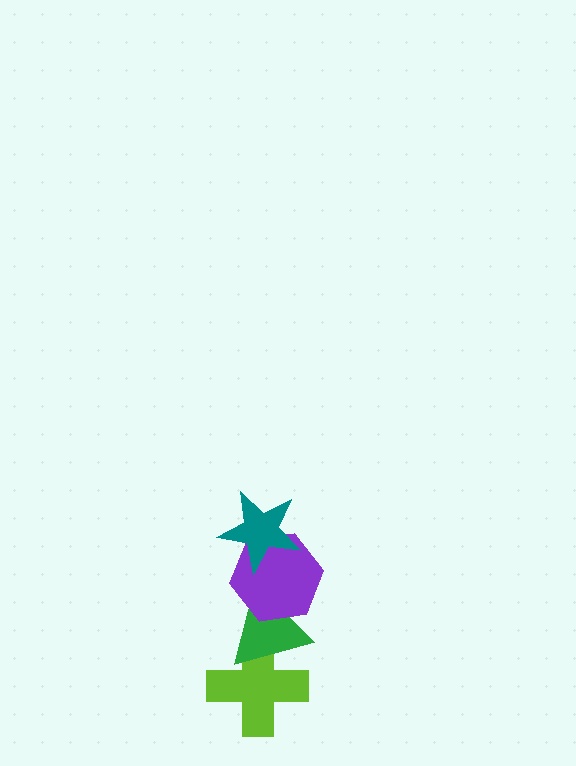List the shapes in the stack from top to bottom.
From top to bottom: the teal star, the purple hexagon, the green triangle, the lime cross.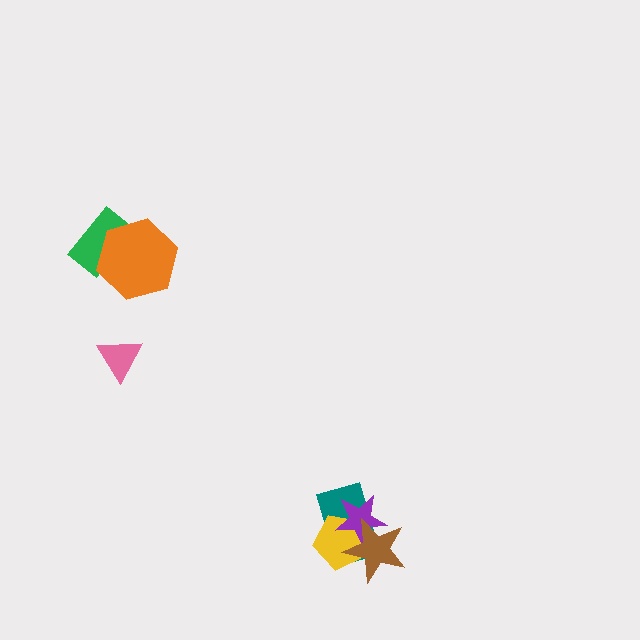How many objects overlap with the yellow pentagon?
3 objects overlap with the yellow pentagon.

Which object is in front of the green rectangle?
The orange hexagon is in front of the green rectangle.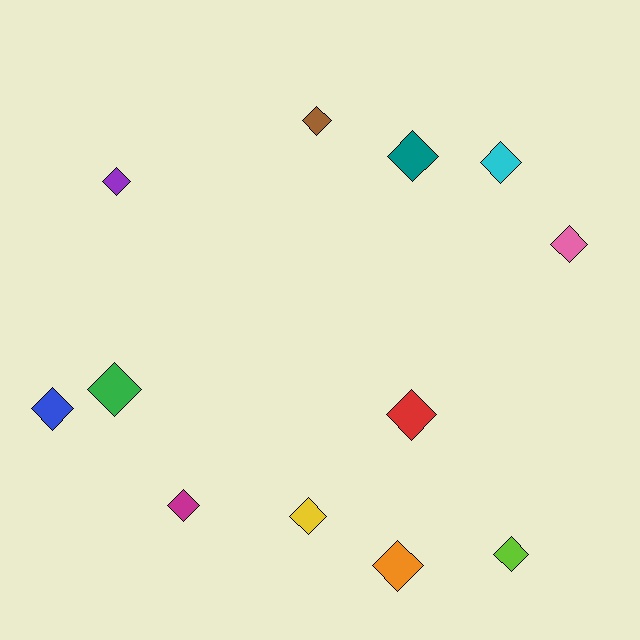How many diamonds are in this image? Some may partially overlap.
There are 12 diamonds.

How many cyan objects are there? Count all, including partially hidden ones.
There is 1 cyan object.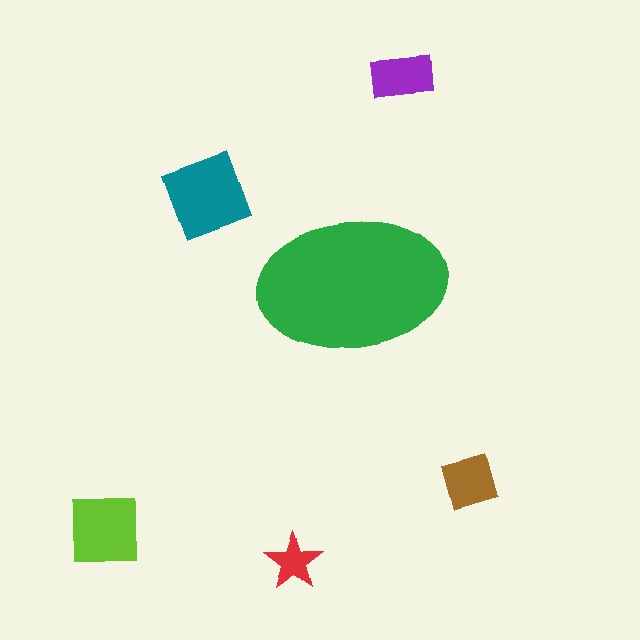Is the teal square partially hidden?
No, the teal square is fully visible.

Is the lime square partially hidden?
No, the lime square is fully visible.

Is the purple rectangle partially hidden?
No, the purple rectangle is fully visible.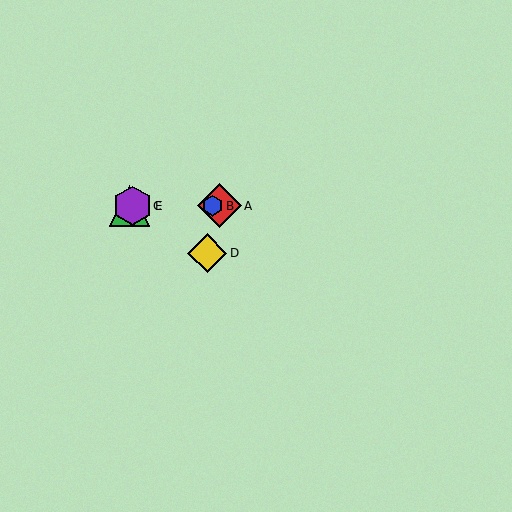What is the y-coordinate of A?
Object A is at y≈206.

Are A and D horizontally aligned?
No, A is at y≈206 and D is at y≈253.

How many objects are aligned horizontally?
4 objects (A, B, C, E) are aligned horizontally.